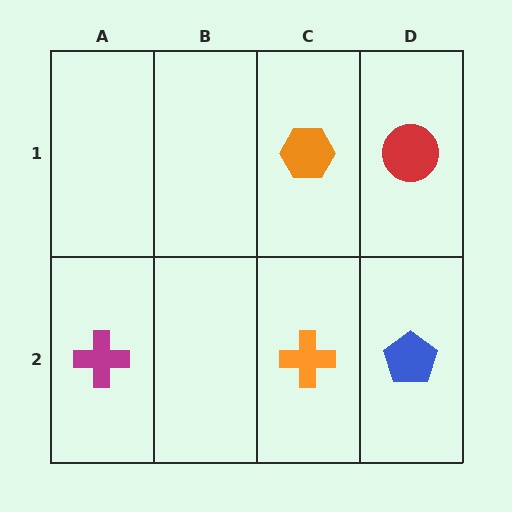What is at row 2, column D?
A blue pentagon.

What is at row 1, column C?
An orange hexagon.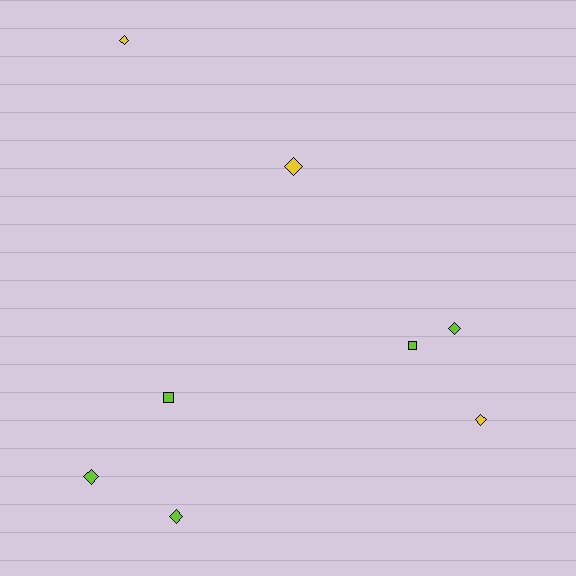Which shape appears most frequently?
Diamond, with 6 objects.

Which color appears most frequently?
Lime, with 5 objects.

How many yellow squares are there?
There are no yellow squares.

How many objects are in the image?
There are 8 objects.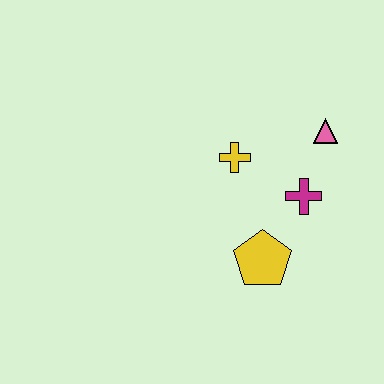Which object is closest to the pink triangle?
The magenta cross is closest to the pink triangle.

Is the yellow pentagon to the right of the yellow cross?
Yes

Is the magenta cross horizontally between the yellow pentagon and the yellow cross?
No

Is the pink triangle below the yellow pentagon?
No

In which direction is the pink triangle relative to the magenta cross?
The pink triangle is above the magenta cross.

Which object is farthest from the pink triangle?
The yellow pentagon is farthest from the pink triangle.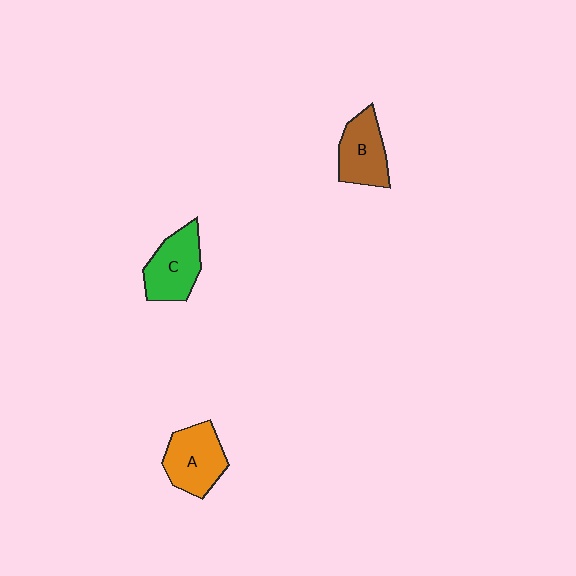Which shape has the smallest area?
Shape B (brown).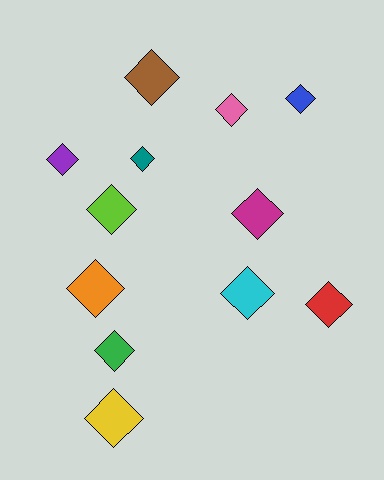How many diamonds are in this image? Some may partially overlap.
There are 12 diamonds.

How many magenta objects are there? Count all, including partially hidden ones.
There is 1 magenta object.